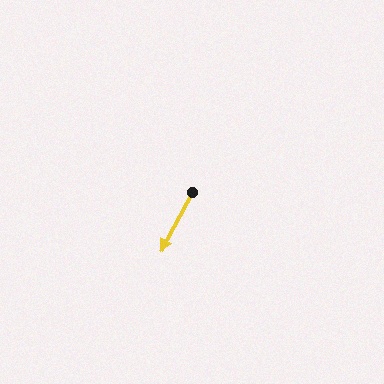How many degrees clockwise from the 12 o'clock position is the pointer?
Approximately 208 degrees.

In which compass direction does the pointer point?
Southwest.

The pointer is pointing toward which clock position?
Roughly 7 o'clock.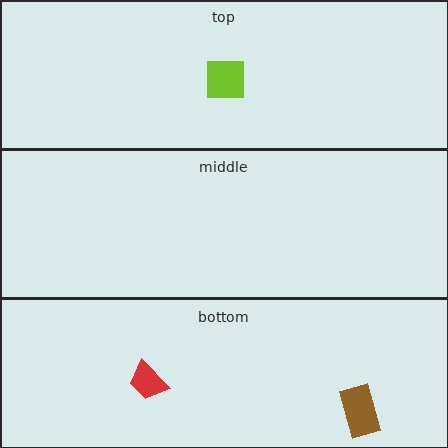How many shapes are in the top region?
1.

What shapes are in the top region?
The lime square.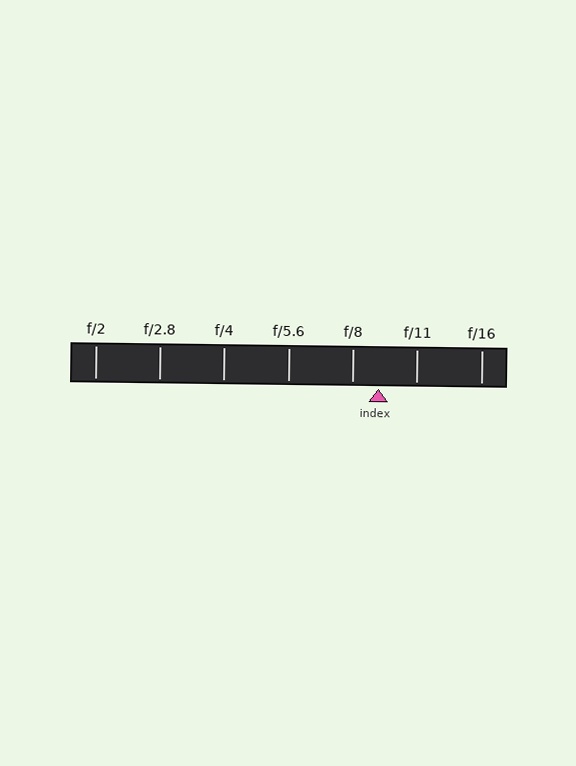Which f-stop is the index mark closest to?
The index mark is closest to f/8.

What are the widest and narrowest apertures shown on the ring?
The widest aperture shown is f/2 and the narrowest is f/16.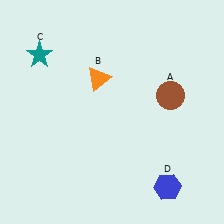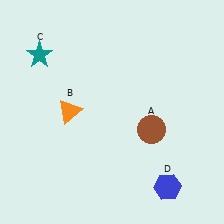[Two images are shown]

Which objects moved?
The objects that moved are: the brown circle (A), the orange triangle (B).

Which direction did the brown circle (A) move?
The brown circle (A) moved down.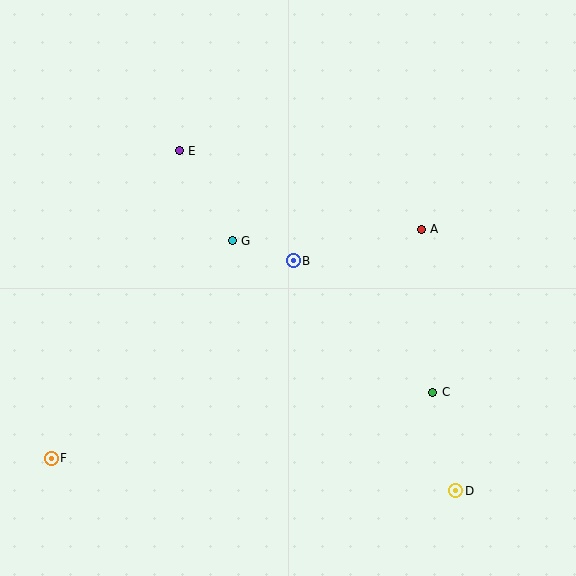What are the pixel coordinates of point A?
Point A is at (421, 229).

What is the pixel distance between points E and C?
The distance between E and C is 350 pixels.